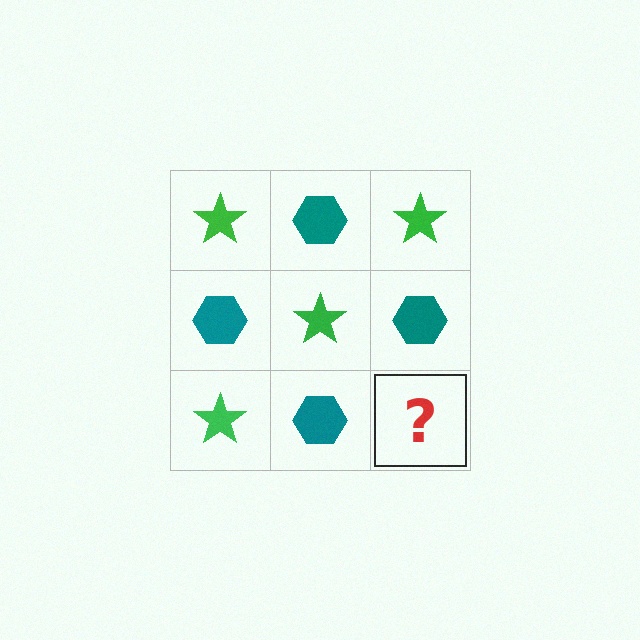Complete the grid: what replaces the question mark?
The question mark should be replaced with a green star.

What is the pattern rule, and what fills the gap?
The rule is that it alternates green star and teal hexagon in a checkerboard pattern. The gap should be filled with a green star.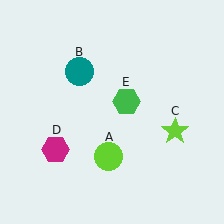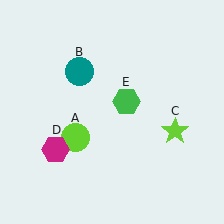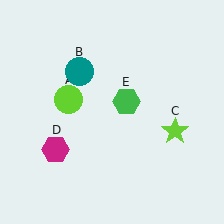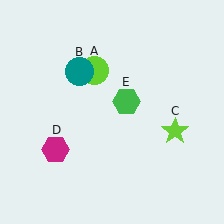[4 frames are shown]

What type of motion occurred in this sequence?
The lime circle (object A) rotated clockwise around the center of the scene.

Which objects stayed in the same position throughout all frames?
Teal circle (object B) and lime star (object C) and magenta hexagon (object D) and green hexagon (object E) remained stationary.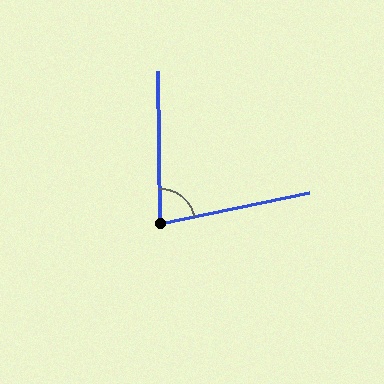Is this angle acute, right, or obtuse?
It is acute.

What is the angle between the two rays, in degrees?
Approximately 79 degrees.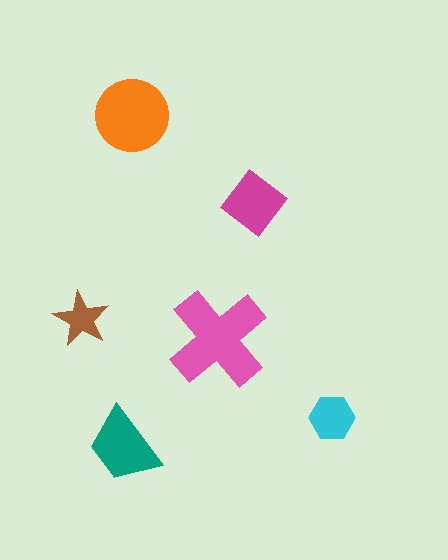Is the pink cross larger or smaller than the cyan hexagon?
Larger.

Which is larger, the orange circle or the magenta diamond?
The orange circle.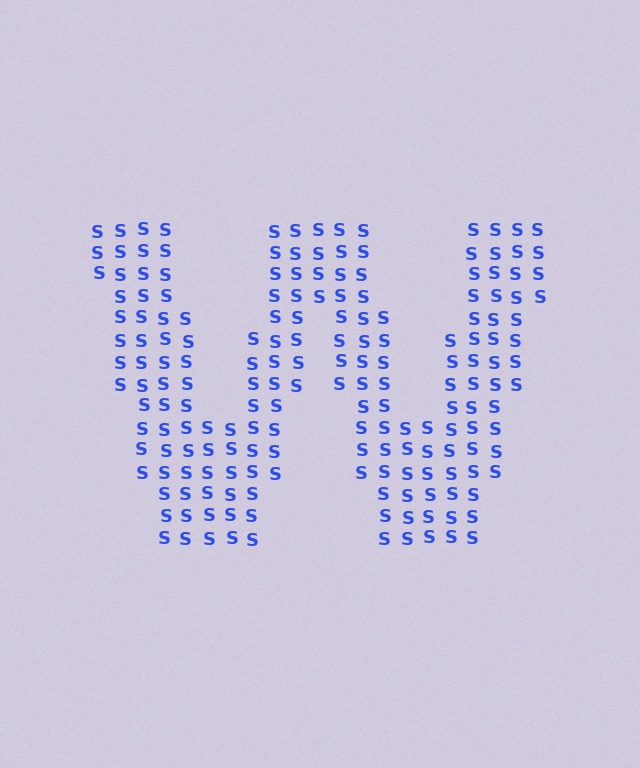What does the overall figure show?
The overall figure shows the letter W.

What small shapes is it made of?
It is made of small letter S's.